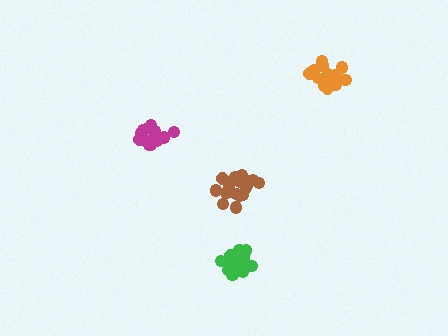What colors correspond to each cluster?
The clusters are colored: brown, orange, green, magenta.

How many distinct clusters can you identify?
There are 4 distinct clusters.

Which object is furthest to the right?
The orange cluster is rightmost.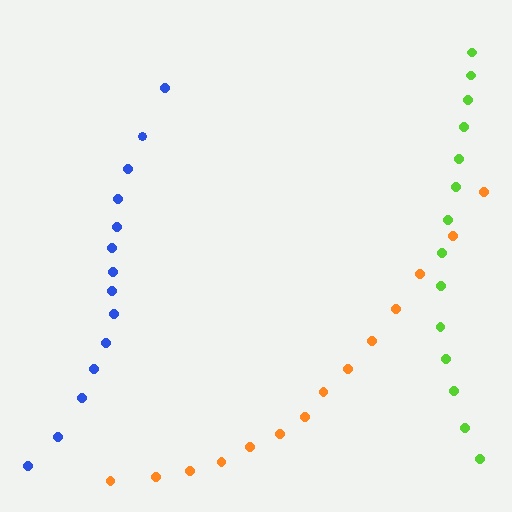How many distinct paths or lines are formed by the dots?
There are 3 distinct paths.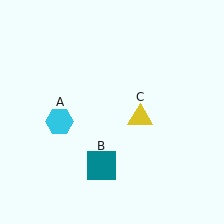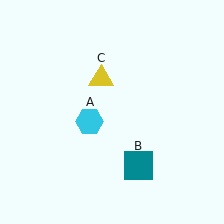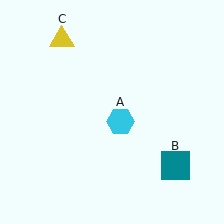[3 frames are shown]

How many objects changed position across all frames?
3 objects changed position: cyan hexagon (object A), teal square (object B), yellow triangle (object C).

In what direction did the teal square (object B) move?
The teal square (object B) moved right.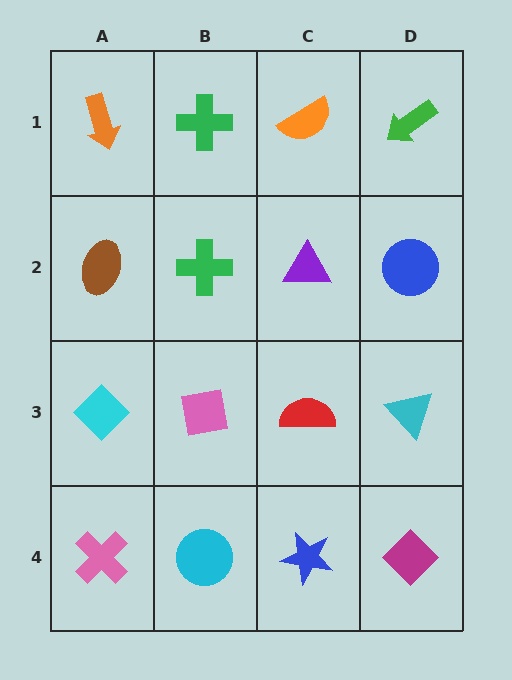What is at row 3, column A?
A cyan diamond.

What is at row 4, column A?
A pink cross.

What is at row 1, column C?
An orange semicircle.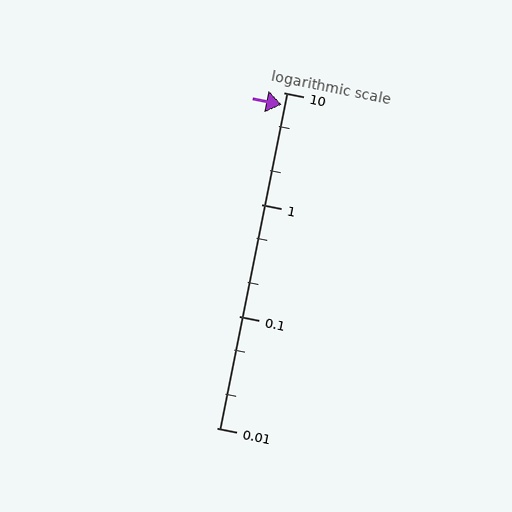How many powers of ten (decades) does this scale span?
The scale spans 3 decades, from 0.01 to 10.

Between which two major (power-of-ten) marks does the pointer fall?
The pointer is between 1 and 10.